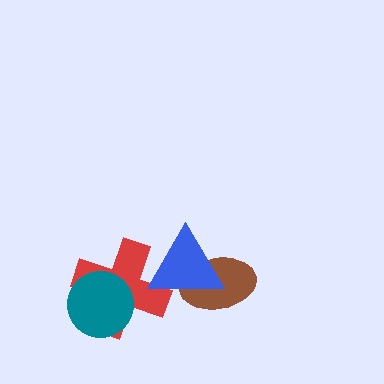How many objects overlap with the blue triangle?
2 objects overlap with the blue triangle.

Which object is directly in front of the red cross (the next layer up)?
The blue triangle is directly in front of the red cross.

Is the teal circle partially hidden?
No, no other shape covers it.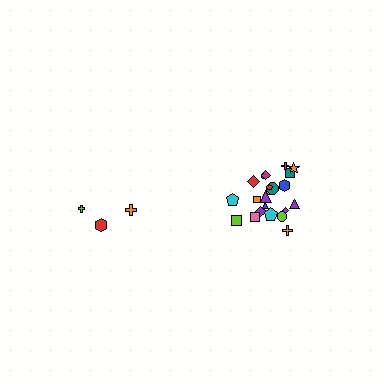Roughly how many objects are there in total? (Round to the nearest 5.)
Roughly 25 objects in total.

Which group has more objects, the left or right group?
The right group.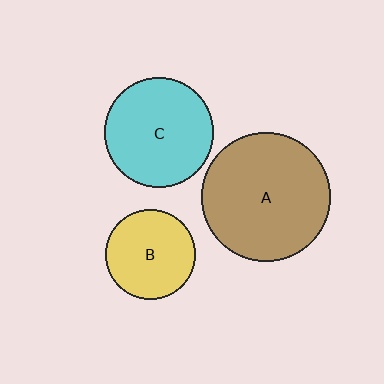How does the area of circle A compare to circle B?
Approximately 2.1 times.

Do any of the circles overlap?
No, none of the circles overlap.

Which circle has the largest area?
Circle A (brown).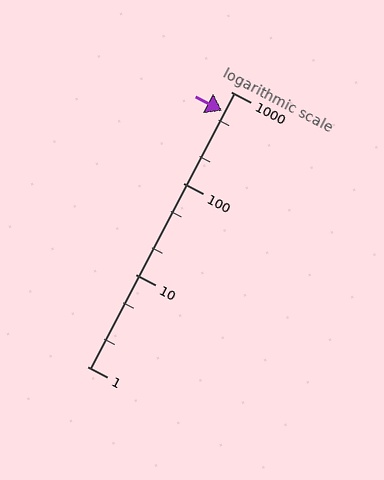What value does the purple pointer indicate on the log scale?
The pointer indicates approximately 620.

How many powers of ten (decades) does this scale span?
The scale spans 3 decades, from 1 to 1000.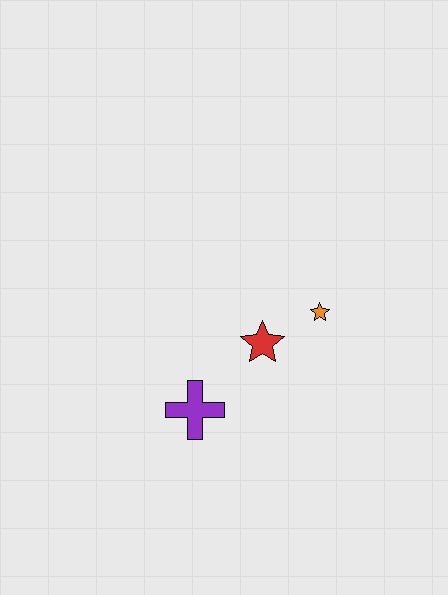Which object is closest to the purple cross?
The red star is closest to the purple cross.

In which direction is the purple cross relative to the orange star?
The purple cross is to the left of the orange star.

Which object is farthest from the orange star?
The purple cross is farthest from the orange star.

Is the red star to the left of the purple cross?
No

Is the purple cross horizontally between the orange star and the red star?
No